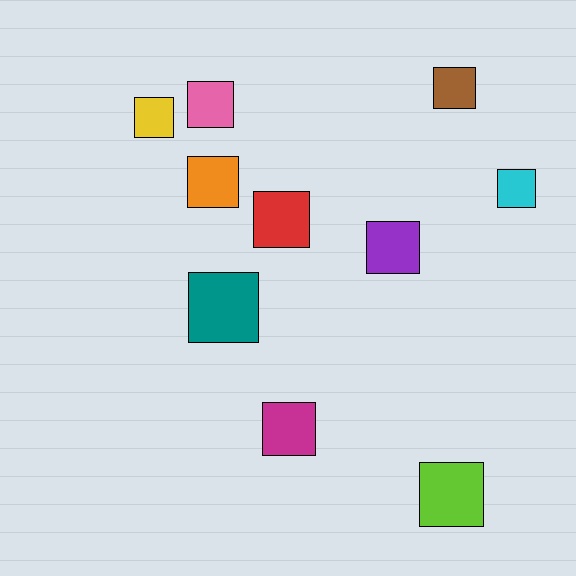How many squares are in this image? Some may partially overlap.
There are 10 squares.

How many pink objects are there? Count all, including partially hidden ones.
There is 1 pink object.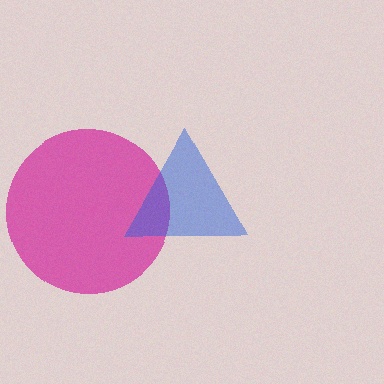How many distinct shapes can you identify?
There are 2 distinct shapes: a magenta circle, a blue triangle.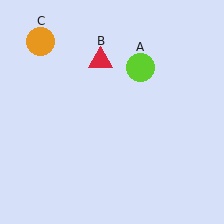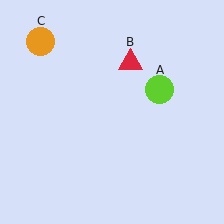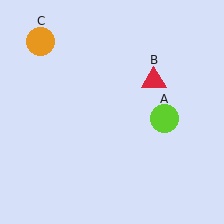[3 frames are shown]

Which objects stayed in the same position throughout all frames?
Orange circle (object C) remained stationary.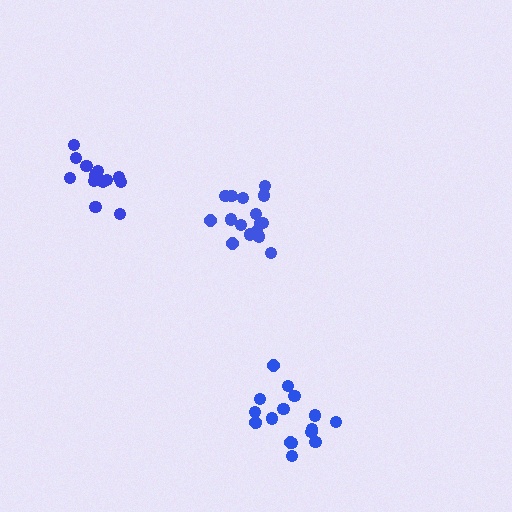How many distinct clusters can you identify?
There are 3 distinct clusters.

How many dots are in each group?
Group 1: 16 dots, Group 2: 17 dots, Group 3: 13 dots (46 total).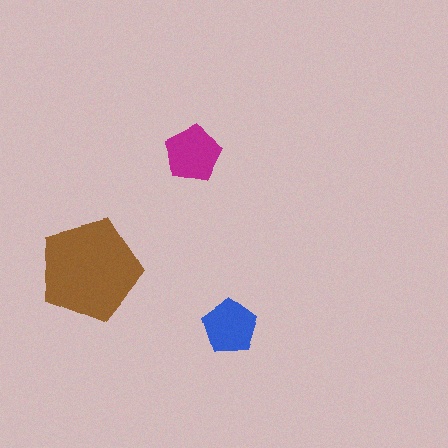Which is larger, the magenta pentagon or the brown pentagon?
The brown one.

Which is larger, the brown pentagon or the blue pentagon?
The brown one.